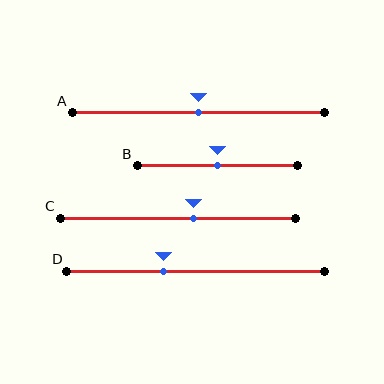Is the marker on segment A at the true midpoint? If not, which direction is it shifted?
Yes, the marker on segment A is at the true midpoint.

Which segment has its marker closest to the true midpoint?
Segment A has its marker closest to the true midpoint.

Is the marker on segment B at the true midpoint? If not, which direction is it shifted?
Yes, the marker on segment B is at the true midpoint.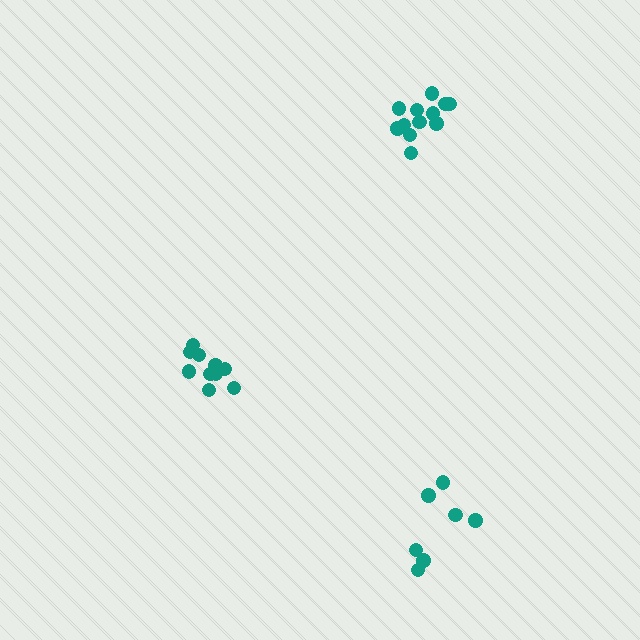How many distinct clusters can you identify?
There are 3 distinct clusters.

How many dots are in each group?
Group 1: 7 dots, Group 2: 12 dots, Group 3: 10 dots (29 total).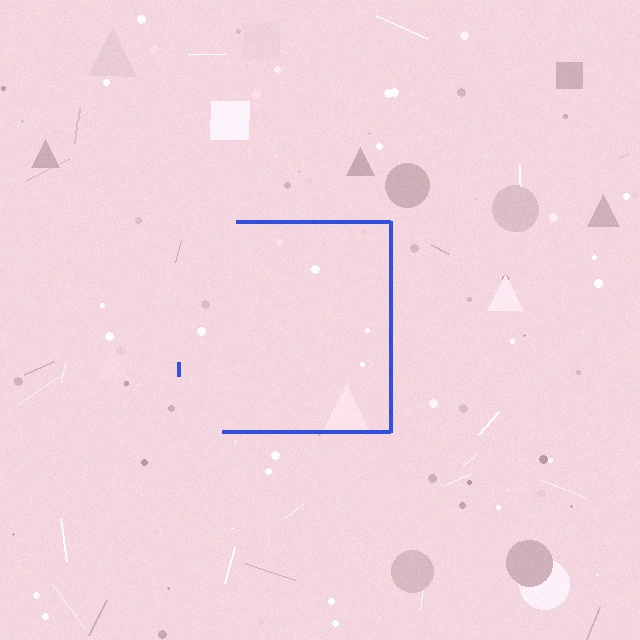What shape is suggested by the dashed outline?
The dashed outline suggests a square.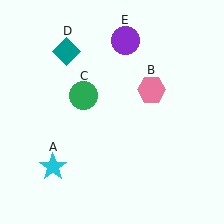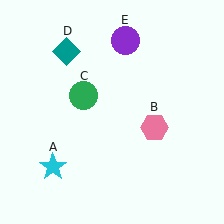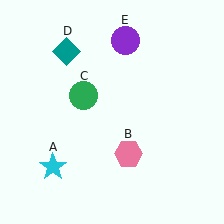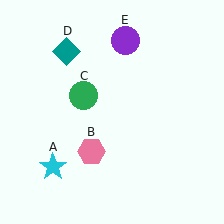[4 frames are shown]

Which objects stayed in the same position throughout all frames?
Cyan star (object A) and green circle (object C) and teal diamond (object D) and purple circle (object E) remained stationary.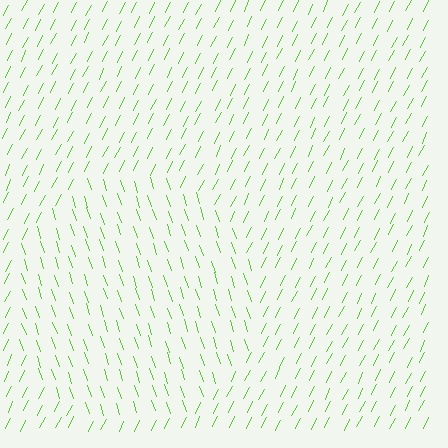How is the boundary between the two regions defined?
The boundary is defined purely by a change in line orientation (approximately 45 degrees difference). All lines are the same color and thickness.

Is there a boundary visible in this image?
Yes, there is a texture boundary formed by a change in line orientation.